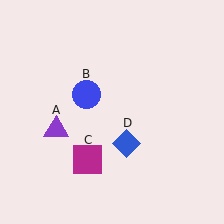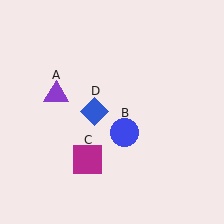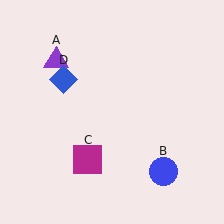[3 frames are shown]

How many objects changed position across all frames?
3 objects changed position: purple triangle (object A), blue circle (object B), blue diamond (object D).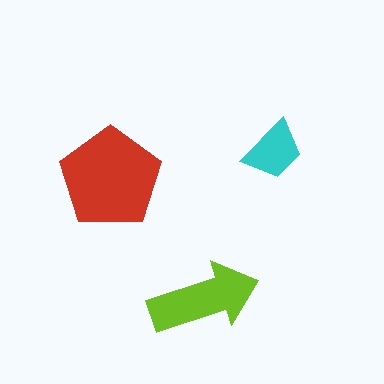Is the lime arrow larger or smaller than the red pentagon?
Smaller.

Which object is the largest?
The red pentagon.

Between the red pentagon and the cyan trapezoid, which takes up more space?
The red pentagon.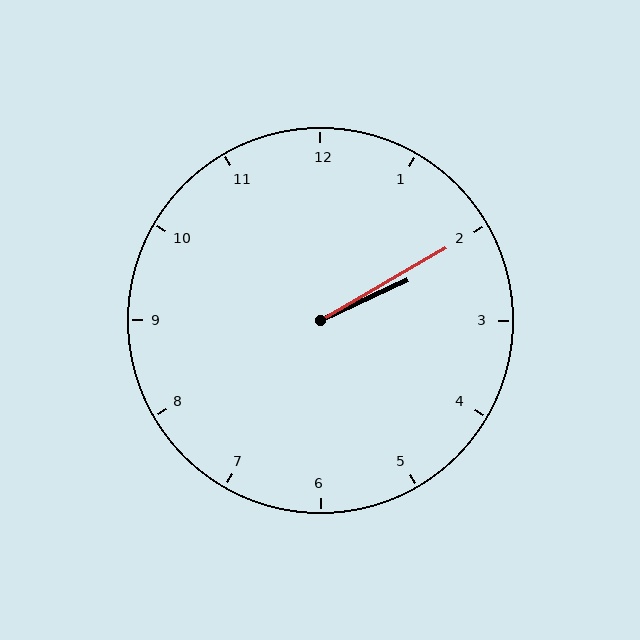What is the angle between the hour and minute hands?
Approximately 5 degrees.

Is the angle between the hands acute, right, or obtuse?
It is acute.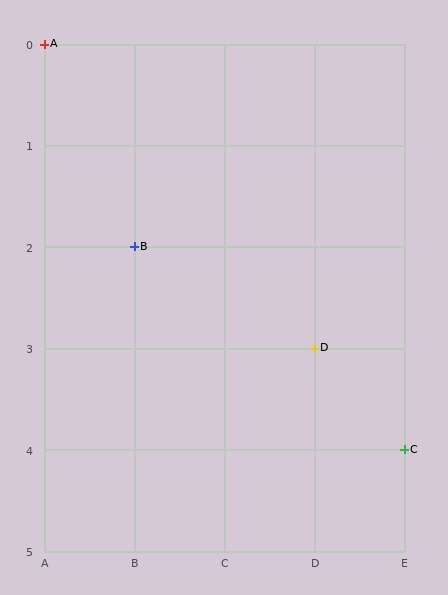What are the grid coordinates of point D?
Point D is at grid coordinates (D, 3).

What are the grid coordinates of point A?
Point A is at grid coordinates (A, 0).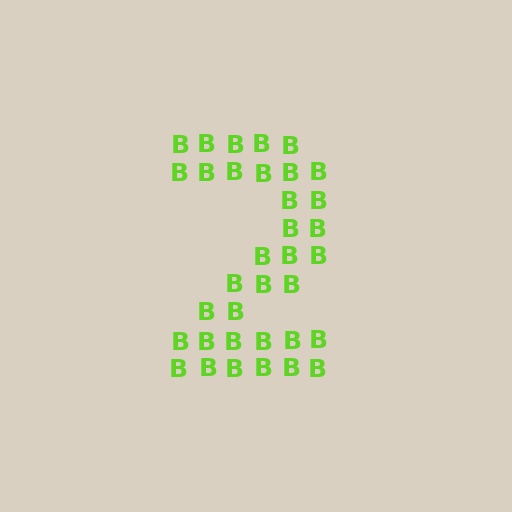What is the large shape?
The large shape is the digit 2.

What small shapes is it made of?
It is made of small letter B's.